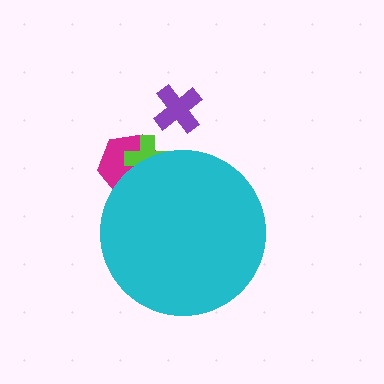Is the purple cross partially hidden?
No, the purple cross is fully visible.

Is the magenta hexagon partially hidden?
Yes, the magenta hexagon is partially hidden behind the cyan circle.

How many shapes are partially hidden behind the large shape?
2 shapes are partially hidden.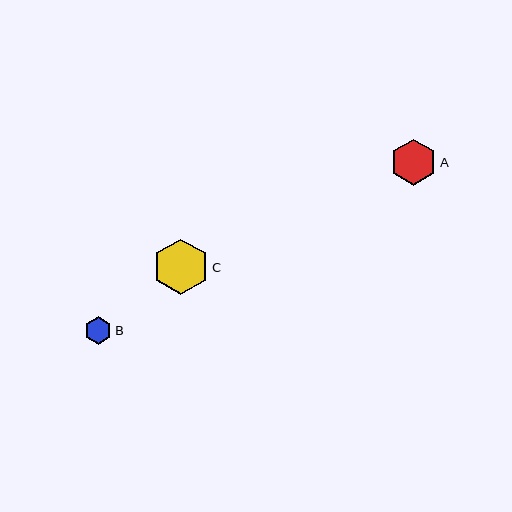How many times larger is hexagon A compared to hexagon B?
Hexagon A is approximately 1.7 times the size of hexagon B.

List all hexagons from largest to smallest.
From largest to smallest: C, A, B.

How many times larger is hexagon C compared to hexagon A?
Hexagon C is approximately 1.2 times the size of hexagon A.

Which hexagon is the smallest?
Hexagon B is the smallest with a size of approximately 27 pixels.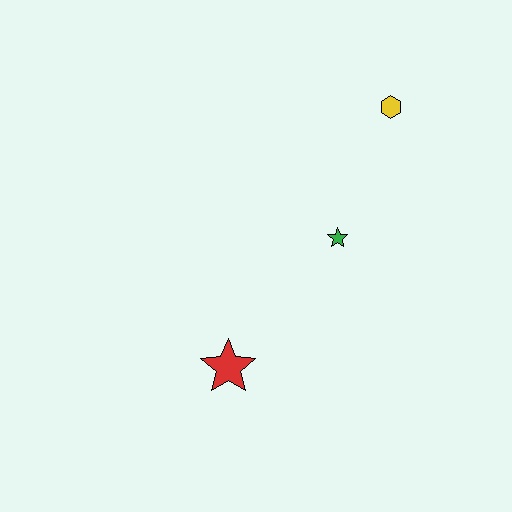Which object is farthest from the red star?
The yellow hexagon is farthest from the red star.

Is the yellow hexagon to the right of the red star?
Yes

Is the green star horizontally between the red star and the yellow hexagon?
Yes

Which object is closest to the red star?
The green star is closest to the red star.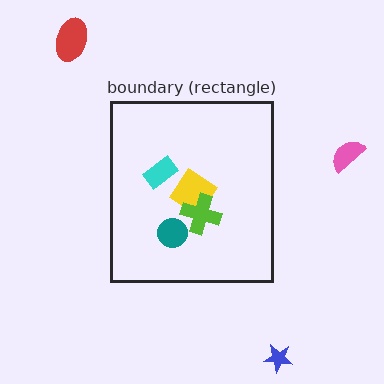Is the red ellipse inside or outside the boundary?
Outside.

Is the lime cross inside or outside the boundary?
Inside.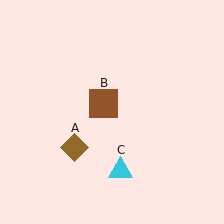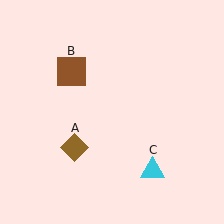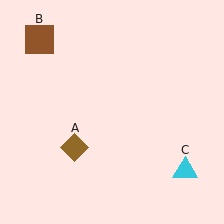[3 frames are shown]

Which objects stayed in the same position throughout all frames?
Brown diamond (object A) remained stationary.